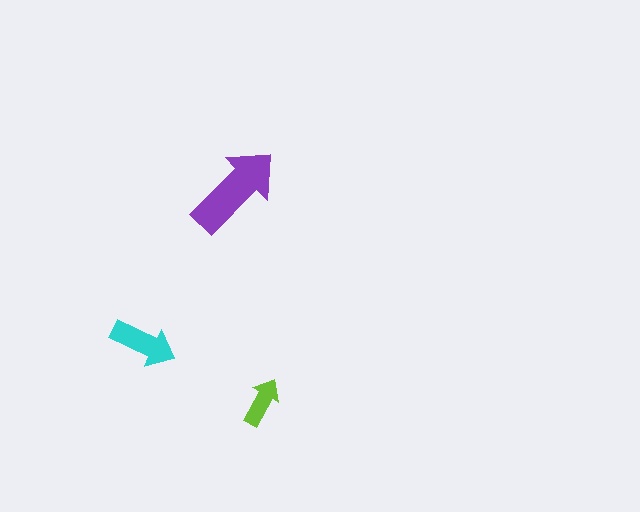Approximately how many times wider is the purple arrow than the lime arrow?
About 2 times wider.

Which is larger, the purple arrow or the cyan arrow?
The purple one.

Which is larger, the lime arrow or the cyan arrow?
The cyan one.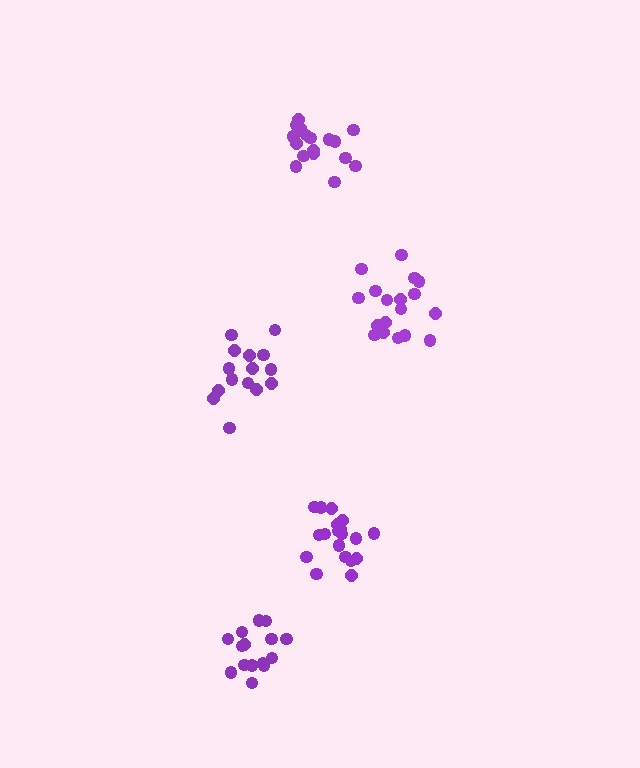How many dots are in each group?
Group 1: 18 dots, Group 2: 18 dots, Group 3: 15 dots, Group 4: 15 dots, Group 5: 19 dots (85 total).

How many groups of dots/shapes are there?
There are 5 groups.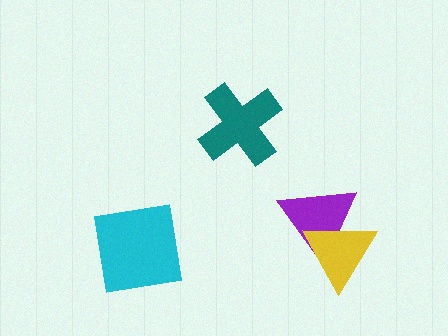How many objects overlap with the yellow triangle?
1 object overlaps with the yellow triangle.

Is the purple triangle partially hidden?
Yes, it is partially covered by another shape.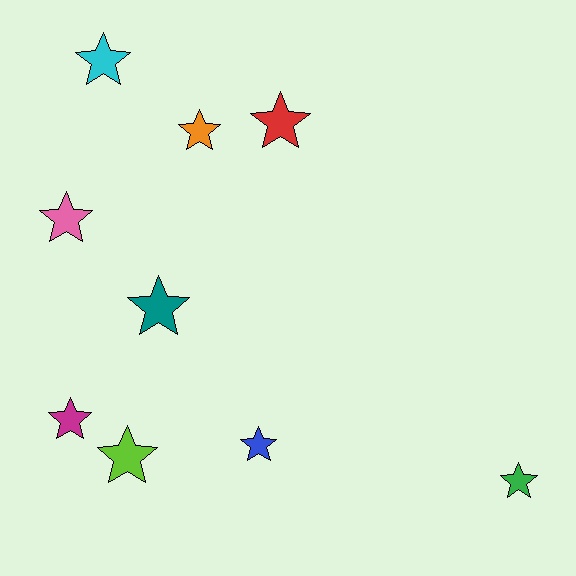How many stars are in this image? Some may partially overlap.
There are 9 stars.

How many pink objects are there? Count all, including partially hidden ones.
There is 1 pink object.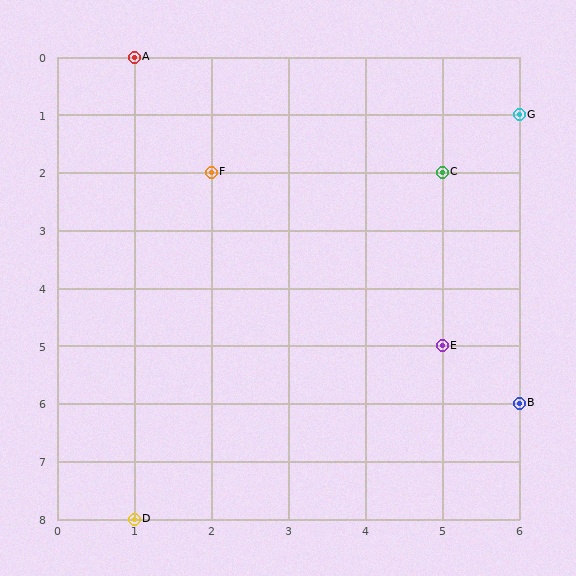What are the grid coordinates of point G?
Point G is at grid coordinates (6, 1).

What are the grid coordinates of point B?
Point B is at grid coordinates (6, 6).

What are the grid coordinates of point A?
Point A is at grid coordinates (1, 0).